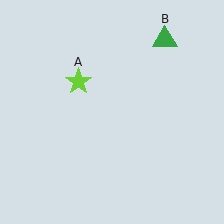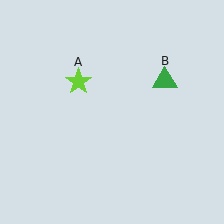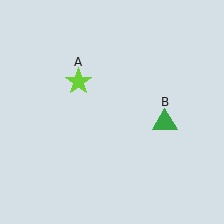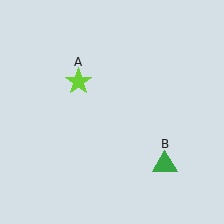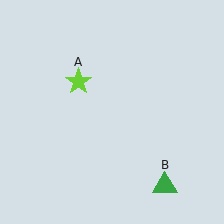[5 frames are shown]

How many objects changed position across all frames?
1 object changed position: green triangle (object B).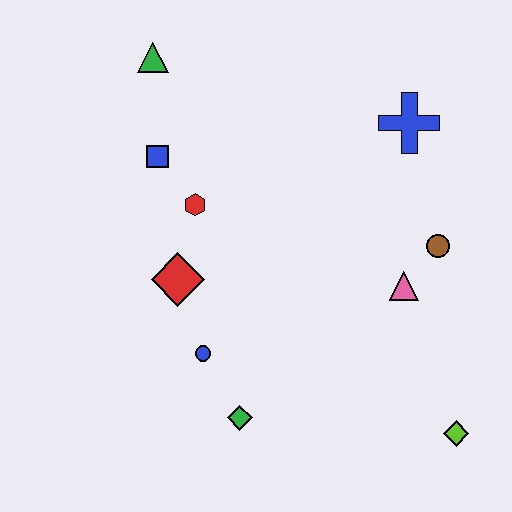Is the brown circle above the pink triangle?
Yes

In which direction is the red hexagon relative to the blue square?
The red hexagon is below the blue square.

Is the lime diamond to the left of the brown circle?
No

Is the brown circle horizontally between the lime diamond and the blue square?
Yes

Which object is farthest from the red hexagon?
The lime diamond is farthest from the red hexagon.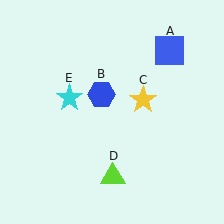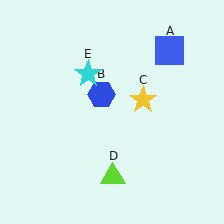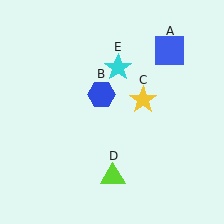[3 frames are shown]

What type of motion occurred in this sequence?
The cyan star (object E) rotated clockwise around the center of the scene.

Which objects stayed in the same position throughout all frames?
Blue square (object A) and blue hexagon (object B) and yellow star (object C) and lime triangle (object D) remained stationary.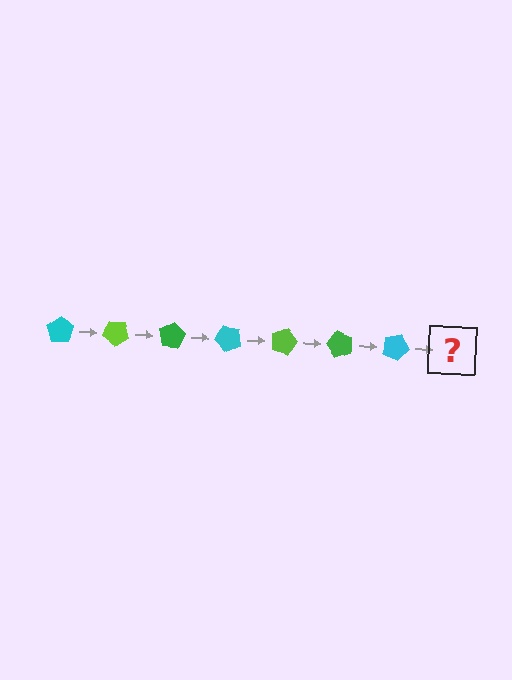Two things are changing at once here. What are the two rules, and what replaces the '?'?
The two rules are that it rotates 40 degrees each step and the color cycles through cyan, lime, and green. The '?' should be a lime pentagon, rotated 280 degrees from the start.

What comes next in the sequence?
The next element should be a lime pentagon, rotated 280 degrees from the start.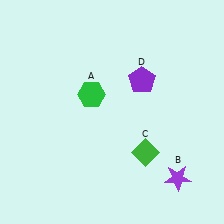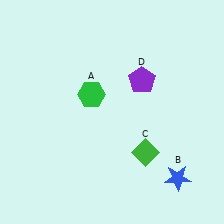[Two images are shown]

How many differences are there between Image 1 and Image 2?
There is 1 difference between the two images.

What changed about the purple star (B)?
In Image 1, B is purple. In Image 2, it changed to blue.